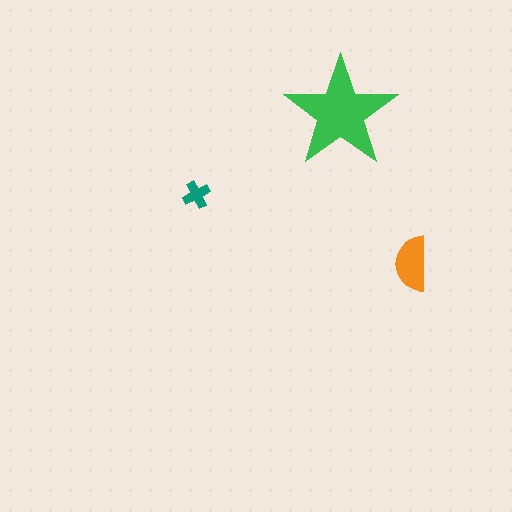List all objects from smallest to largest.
The teal cross, the orange semicircle, the green star.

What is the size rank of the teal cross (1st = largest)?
3rd.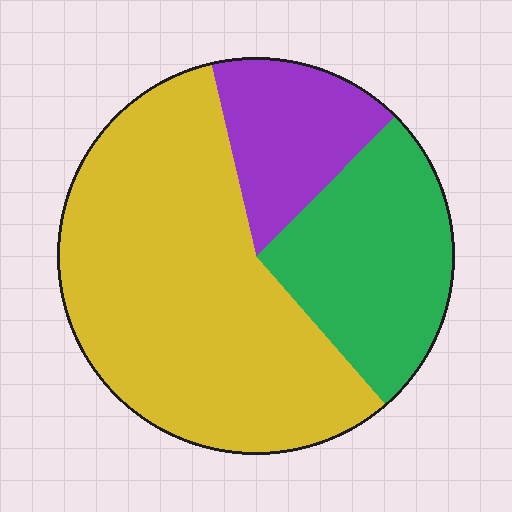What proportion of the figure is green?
Green covers about 25% of the figure.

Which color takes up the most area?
Yellow, at roughly 60%.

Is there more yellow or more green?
Yellow.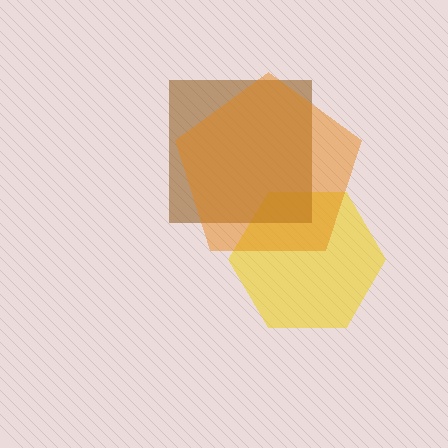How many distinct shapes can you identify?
There are 3 distinct shapes: a yellow hexagon, a brown square, an orange pentagon.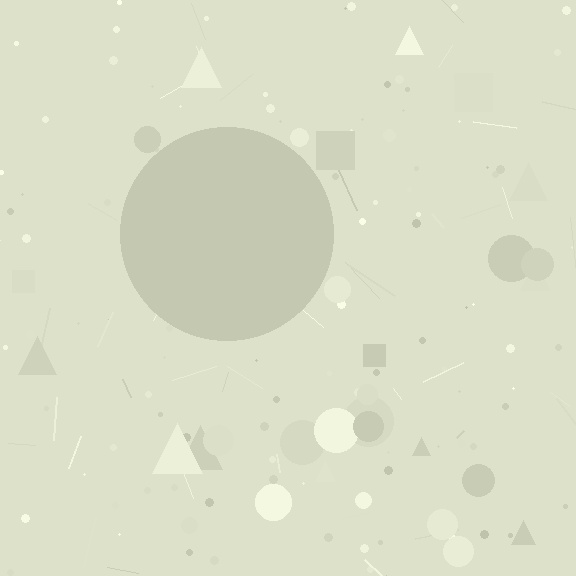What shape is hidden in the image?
A circle is hidden in the image.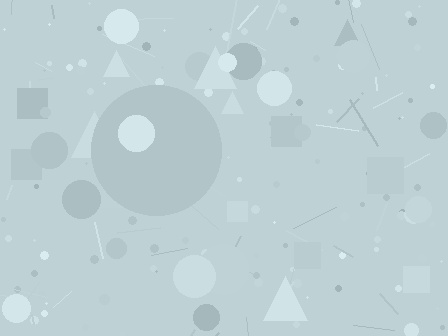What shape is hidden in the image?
A circle is hidden in the image.